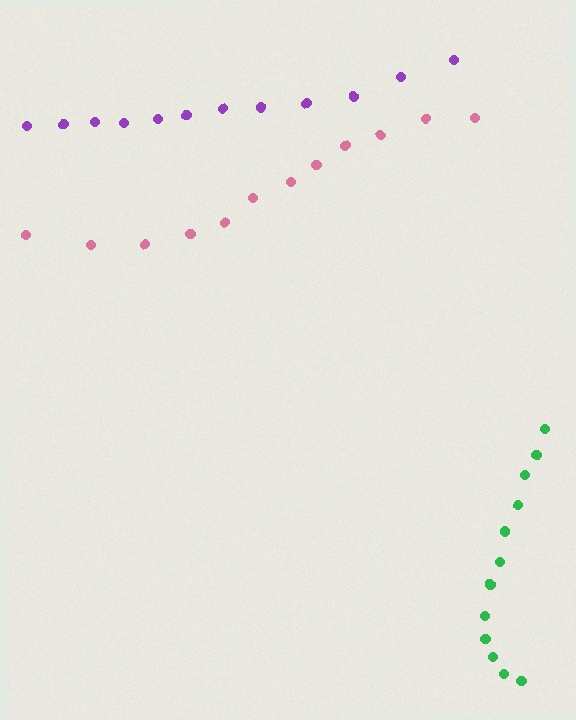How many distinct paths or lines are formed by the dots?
There are 3 distinct paths.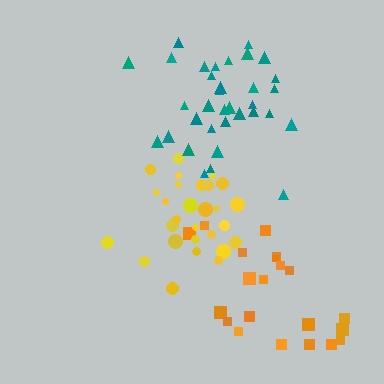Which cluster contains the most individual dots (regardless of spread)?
Teal (34).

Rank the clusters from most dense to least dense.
yellow, teal, orange.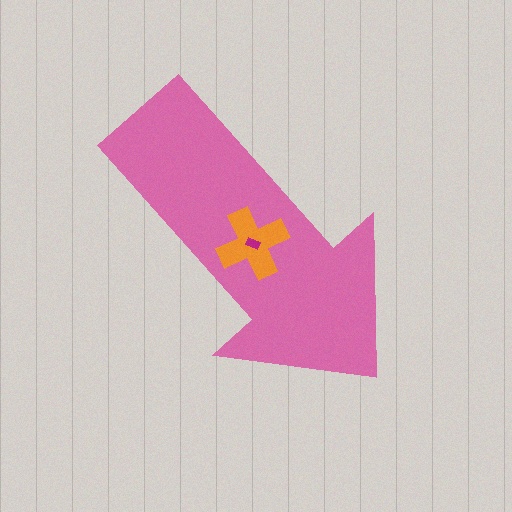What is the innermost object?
The magenta rectangle.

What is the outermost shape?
The pink arrow.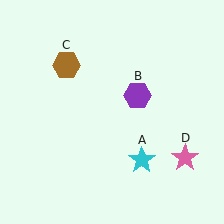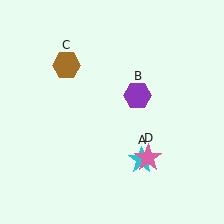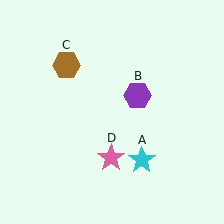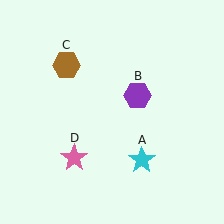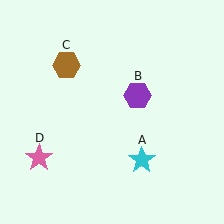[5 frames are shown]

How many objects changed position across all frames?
1 object changed position: pink star (object D).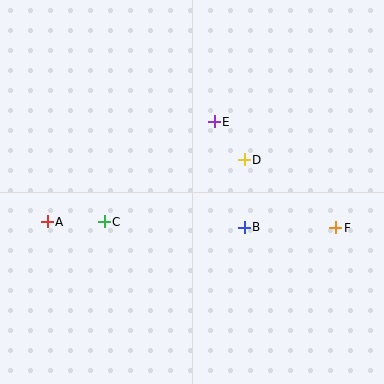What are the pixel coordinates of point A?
Point A is at (47, 222).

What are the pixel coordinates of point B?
Point B is at (244, 227).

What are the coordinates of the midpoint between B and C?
The midpoint between B and C is at (174, 224).